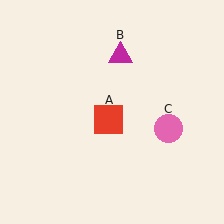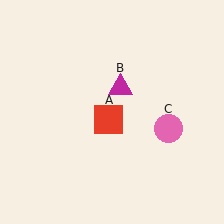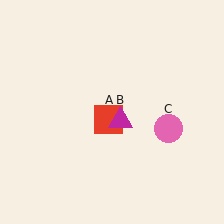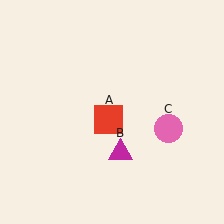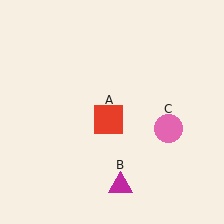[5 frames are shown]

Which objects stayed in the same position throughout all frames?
Red square (object A) and pink circle (object C) remained stationary.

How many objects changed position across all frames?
1 object changed position: magenta triangle (object B).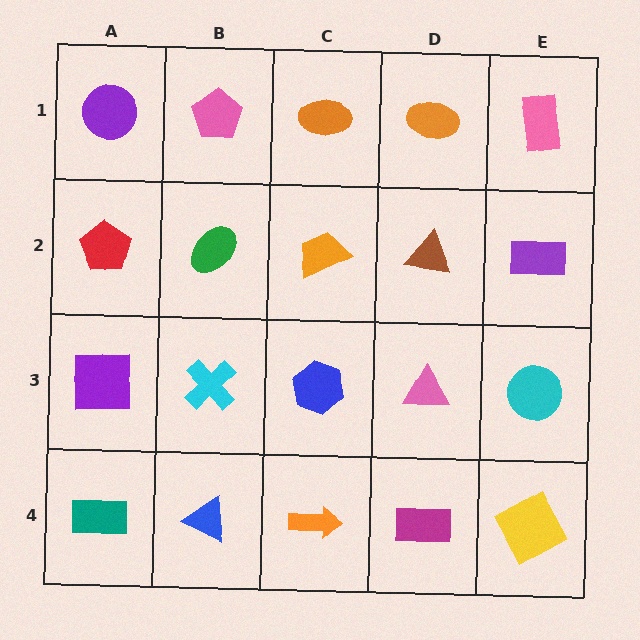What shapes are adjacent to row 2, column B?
A pink pentagon (row 1, column B), a cyan cross (row 3, column B), a red pentagon (row 2, column A), an orange trapezoid (row 2, column C).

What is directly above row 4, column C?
A blue hexagon.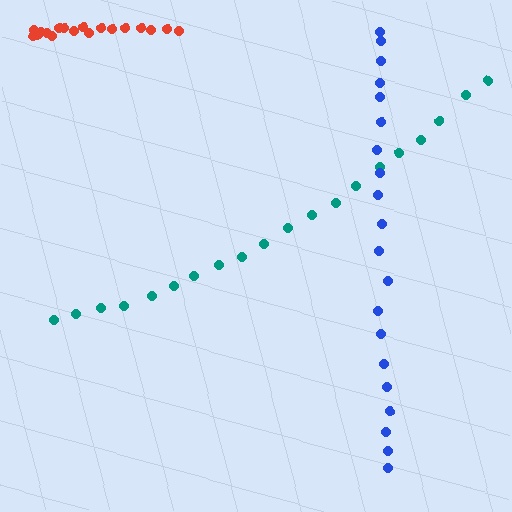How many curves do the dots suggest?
There are 3 distinct paths.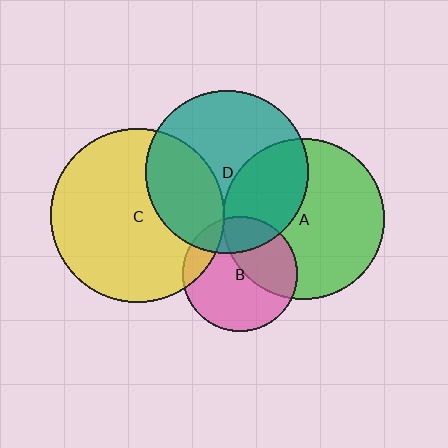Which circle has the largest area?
Circle C (yellow).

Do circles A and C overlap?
Yes.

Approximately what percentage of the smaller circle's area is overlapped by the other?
Approximately 5%.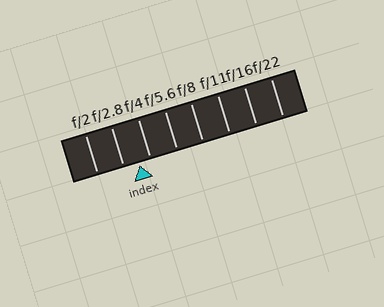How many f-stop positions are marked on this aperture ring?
There are 8 f-stop positions marked.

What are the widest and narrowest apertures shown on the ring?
The widest aperture shown is f/2 and the narrowest is f/22.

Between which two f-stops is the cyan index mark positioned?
The index mark is between f/2.8 and f/4.